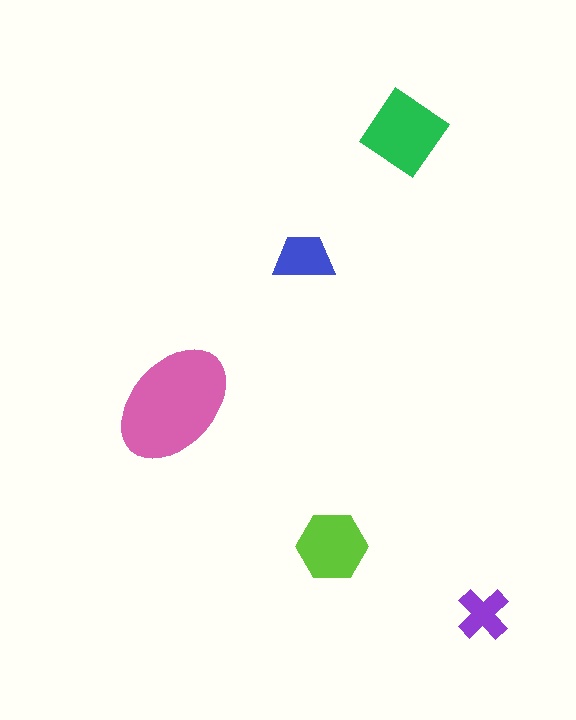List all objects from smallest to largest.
The purple cross, the blue trapezoid, the lime hexagon, the green diamond, the pink ellipse.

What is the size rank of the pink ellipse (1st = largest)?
1st.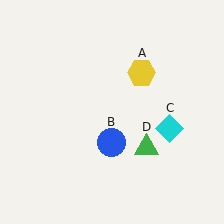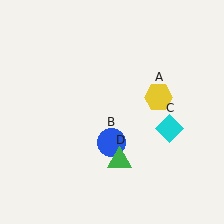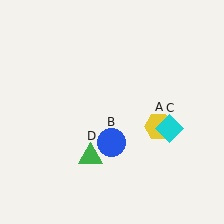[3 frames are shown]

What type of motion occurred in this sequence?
The yellow hexagon (object A), green triangle (object D) rotated clockwise around the center of the scene.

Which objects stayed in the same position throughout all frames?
Blue circle (object B) and cyan diamond (object C) remained stationary.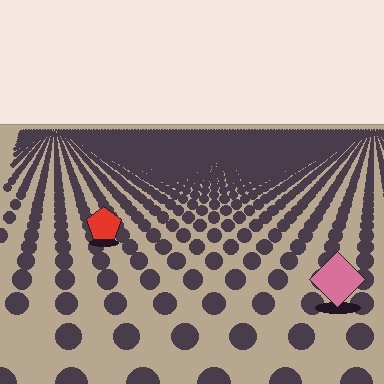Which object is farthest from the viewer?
The red pentagon is farthest from the viewer. It appears smaller and the ground texture around it is denser.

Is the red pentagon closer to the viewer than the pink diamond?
No. The pink diamond is closer — you can tell from the texture gradient: the ground texture is coarser near it.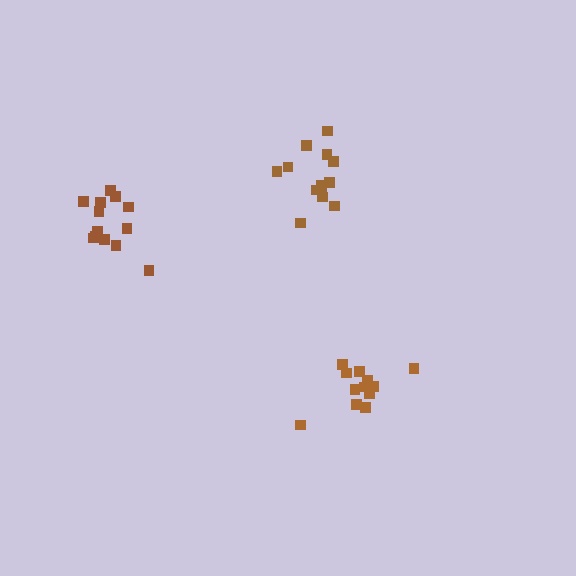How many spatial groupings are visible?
There are 3 spatial groupings.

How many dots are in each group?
Group 1: 13 dots, Group 2: 13 dots, Group 3: 13 dots (39 total).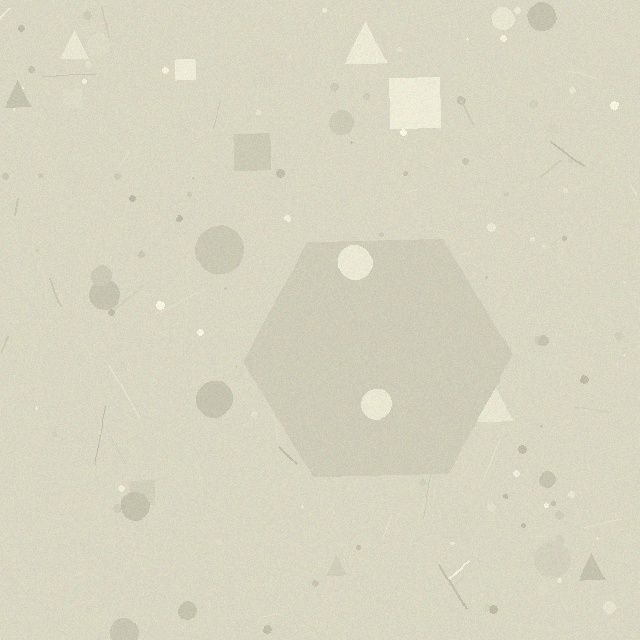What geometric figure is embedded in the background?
A hexagon is embedded in the background.